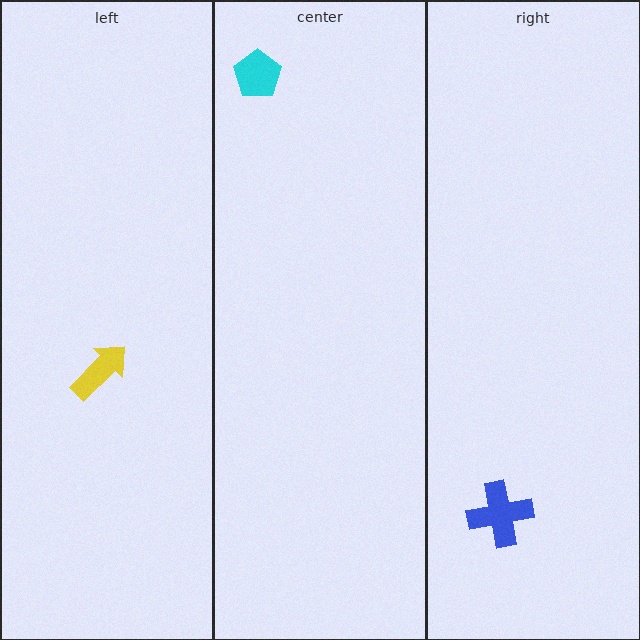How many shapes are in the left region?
1.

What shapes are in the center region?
The cyan pentagon.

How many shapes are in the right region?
1.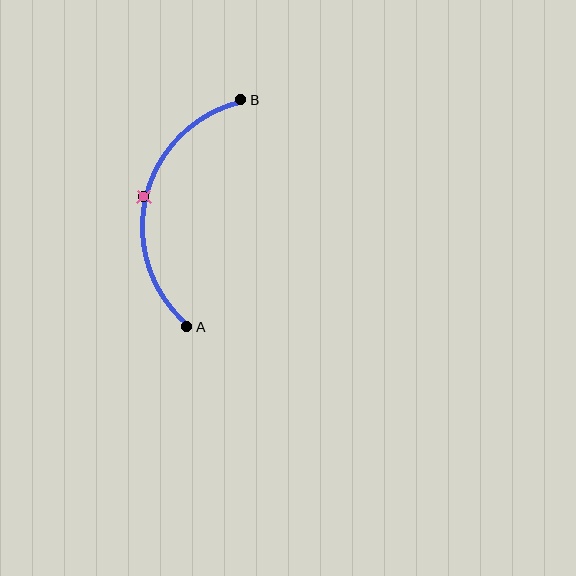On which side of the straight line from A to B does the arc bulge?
The arc bulges to the left of the straight line connecting A and B.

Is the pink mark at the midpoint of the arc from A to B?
Yes. The pink mark lies on the arc at equal arc-length from both A and B — it is the arc midpoint.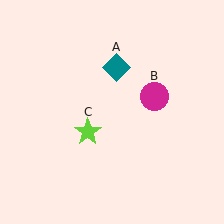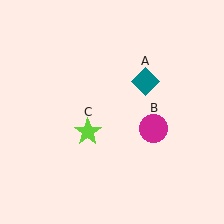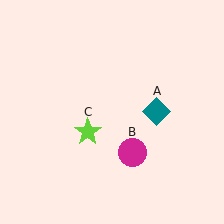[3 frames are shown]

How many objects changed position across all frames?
2 objects changed position: teal diamond (object A), magenta circle (object B).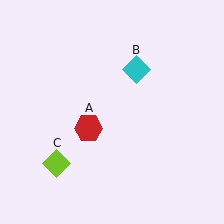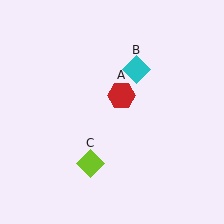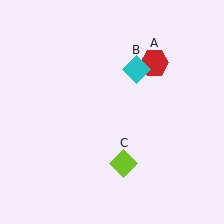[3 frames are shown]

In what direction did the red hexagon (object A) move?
The red hexagon (object A) moved up and to the right.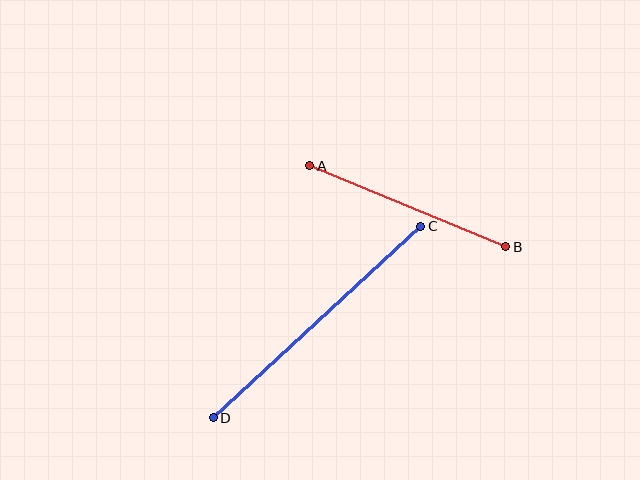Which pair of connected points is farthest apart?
Points C and D are farthest apart.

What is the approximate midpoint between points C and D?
The midpoint is at approximately (317, 322) pixels.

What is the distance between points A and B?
The distance is approximately 212 pixels.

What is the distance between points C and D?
The distance is approximately 283 pixels.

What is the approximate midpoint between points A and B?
The midpoint is at approximately (408, 206) pixels.